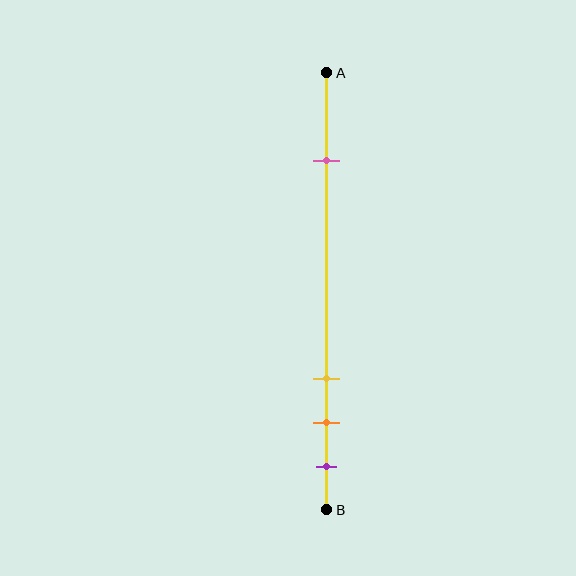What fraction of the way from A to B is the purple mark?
The purple mark is approximately 90% (0.9) of the way from A to B.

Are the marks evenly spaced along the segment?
No, the marks are not evenly spaced.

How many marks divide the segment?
There are 4 marks dividing the segment.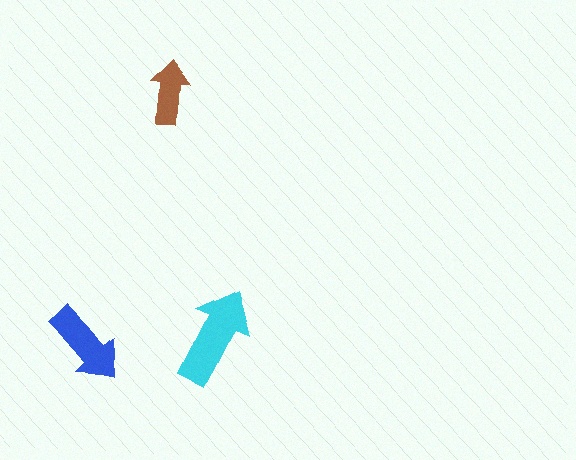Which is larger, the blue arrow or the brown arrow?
The blue one.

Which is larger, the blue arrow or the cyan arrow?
The cyan one.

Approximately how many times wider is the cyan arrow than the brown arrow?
About 1.5 times wider.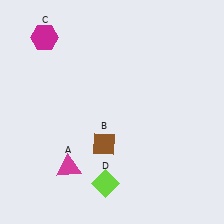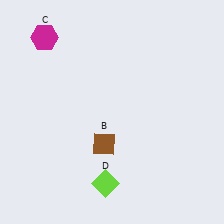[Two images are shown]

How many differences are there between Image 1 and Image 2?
There is 1 difference between the two images.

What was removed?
The magenta triangle (A) was removed in Image 2.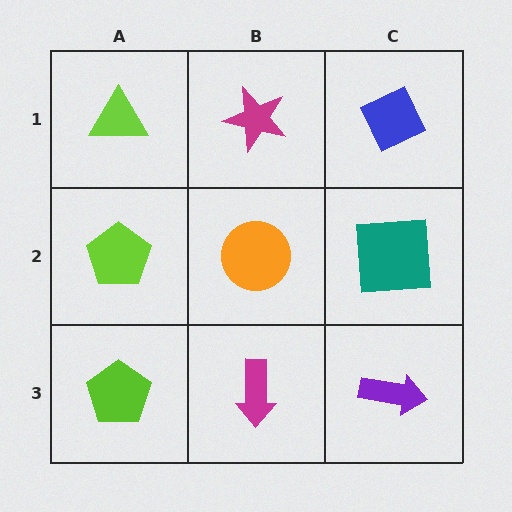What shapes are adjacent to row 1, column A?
A lime pentagon (row 2, column A), a magenta star (row 1, column B).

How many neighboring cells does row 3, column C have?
2.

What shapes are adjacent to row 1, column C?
A teal square (row 2, column C), a magenta star (row 1, column B).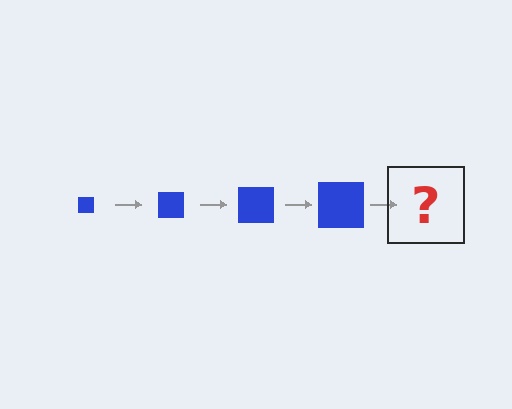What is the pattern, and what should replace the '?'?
The pattern is that the square gets progressively larger each step. The '?' should be a blue square, larger than the previous one.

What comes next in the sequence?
The next element should be a blue square, larger than the previous one.